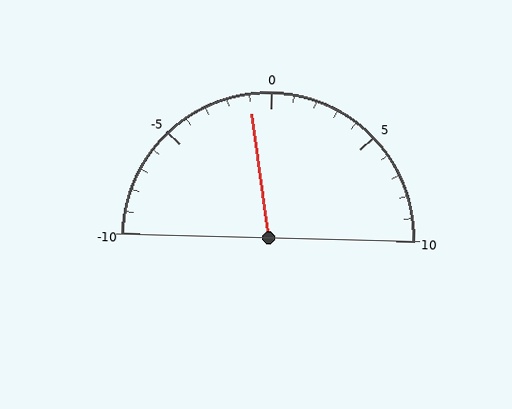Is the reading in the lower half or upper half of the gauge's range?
The reading is in the lower half of the range (-10 to 10).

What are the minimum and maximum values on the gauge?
The gauge ranges from -10 to 10.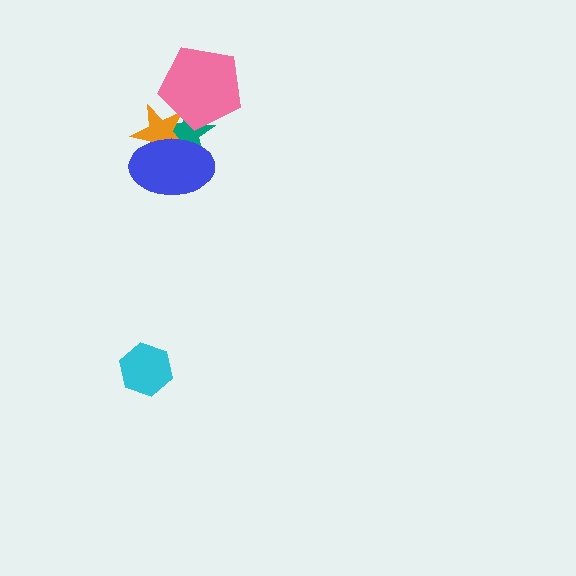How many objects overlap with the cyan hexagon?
0 objects overlap with the cyan hexagon.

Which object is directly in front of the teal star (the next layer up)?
The orange star is directly in front of the teal star.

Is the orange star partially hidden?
Yes, it is partially covered by another shape.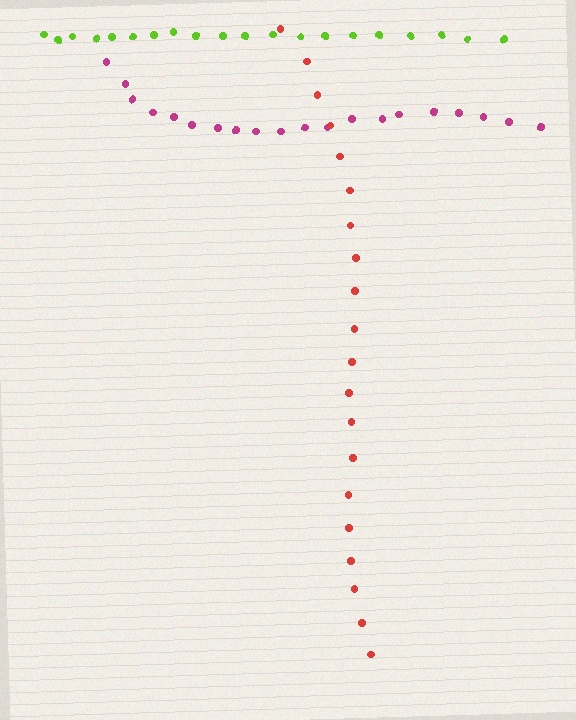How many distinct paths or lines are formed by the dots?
There are 3 distinct paths.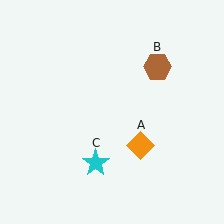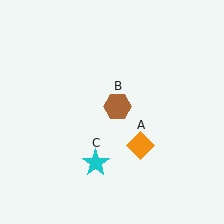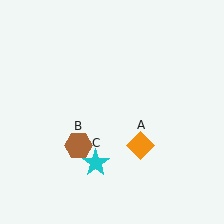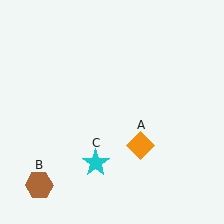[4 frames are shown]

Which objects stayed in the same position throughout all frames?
Orange diamond (object A) and cyan star (object C) remained stationary.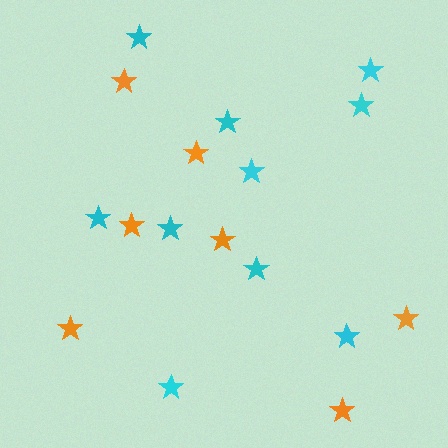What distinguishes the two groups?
There are 2 groups: one group of orange stars (7) and one group of cyan stars (10).